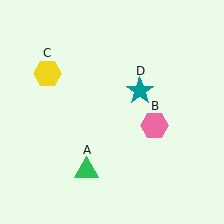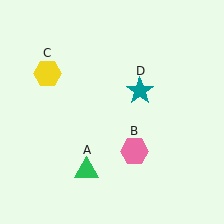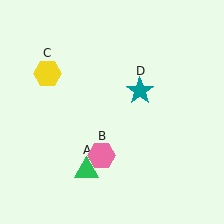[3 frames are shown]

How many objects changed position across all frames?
1 object changed position: pink hexagon (object B).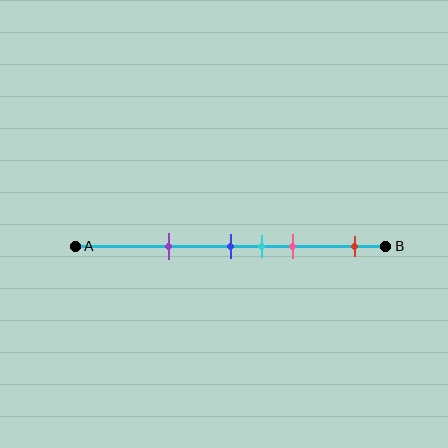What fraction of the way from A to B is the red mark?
The red mark is approximately 90% (0.9) of the way from A to B.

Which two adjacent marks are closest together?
The blue and cyan marks are the closest adjacent pair.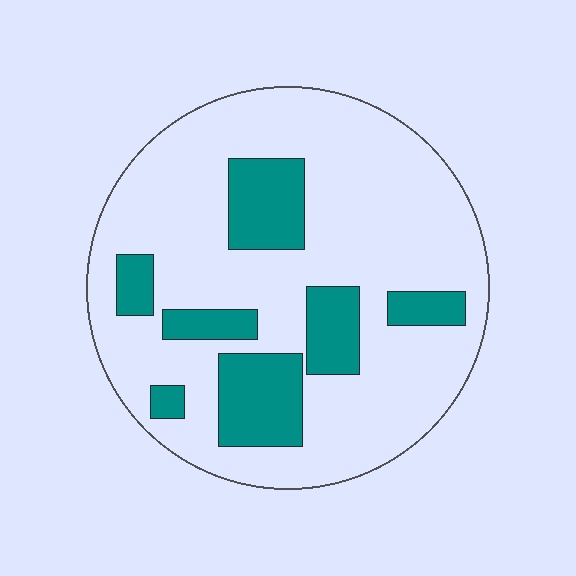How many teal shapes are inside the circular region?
7.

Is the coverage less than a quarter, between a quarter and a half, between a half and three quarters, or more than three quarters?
Less than a quarter.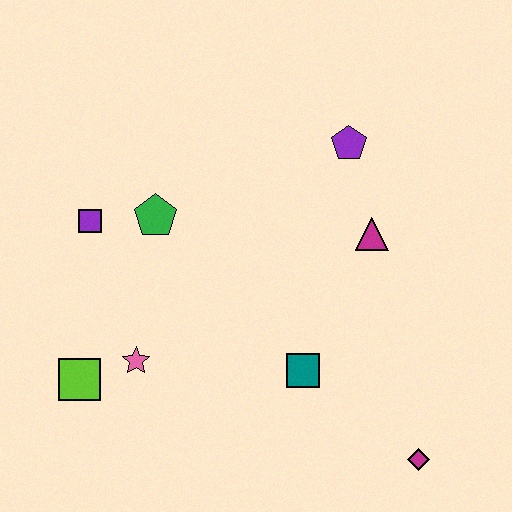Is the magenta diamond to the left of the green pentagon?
No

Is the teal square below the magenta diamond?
No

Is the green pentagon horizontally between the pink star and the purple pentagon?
Yes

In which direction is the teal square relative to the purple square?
The teal square is to the right of the purple square.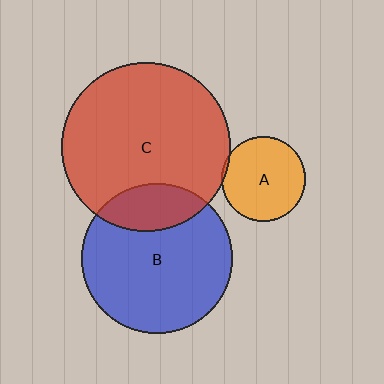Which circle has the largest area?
Circle C (red).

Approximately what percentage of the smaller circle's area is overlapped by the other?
Approximately 5%.